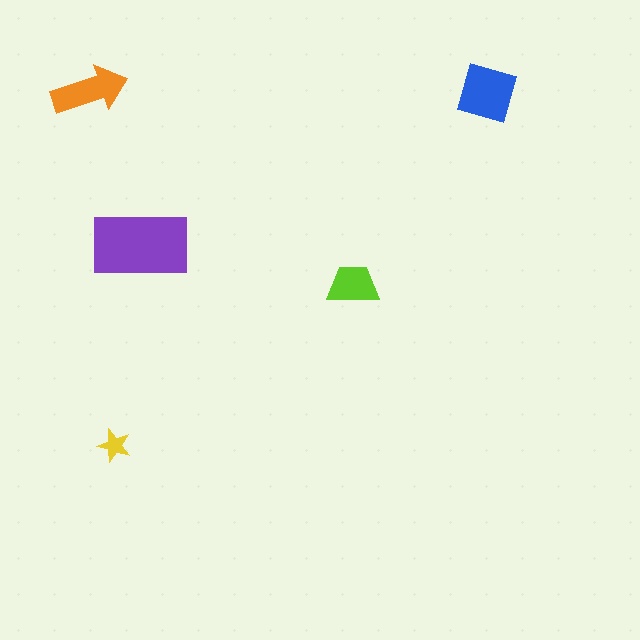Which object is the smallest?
The yellow star.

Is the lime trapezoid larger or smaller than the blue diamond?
Smaller.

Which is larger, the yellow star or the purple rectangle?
The purple rectangle.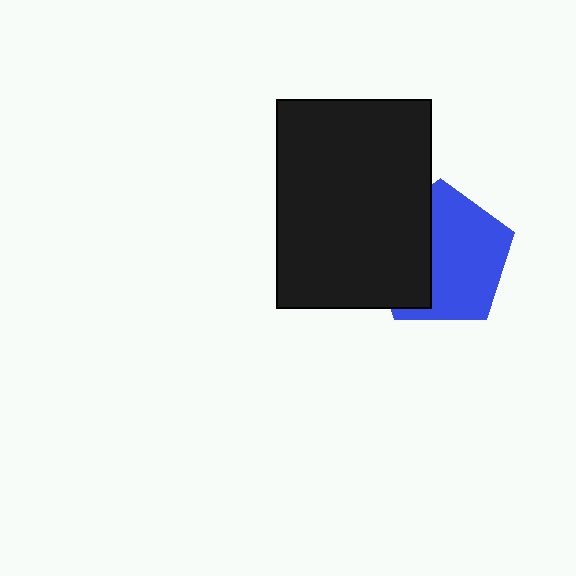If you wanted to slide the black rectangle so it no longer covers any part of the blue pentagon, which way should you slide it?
Slide it left — that is the most direct way to separate the two shapes.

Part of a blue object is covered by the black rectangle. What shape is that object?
It is a pentagon.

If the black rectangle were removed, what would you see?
You would see the complete blue pentagon.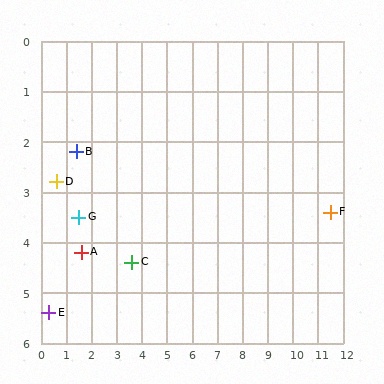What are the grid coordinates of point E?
Point E is at approximately (0.3, 5.4).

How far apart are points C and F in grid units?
Points C and F are about 8.0 grid units apart.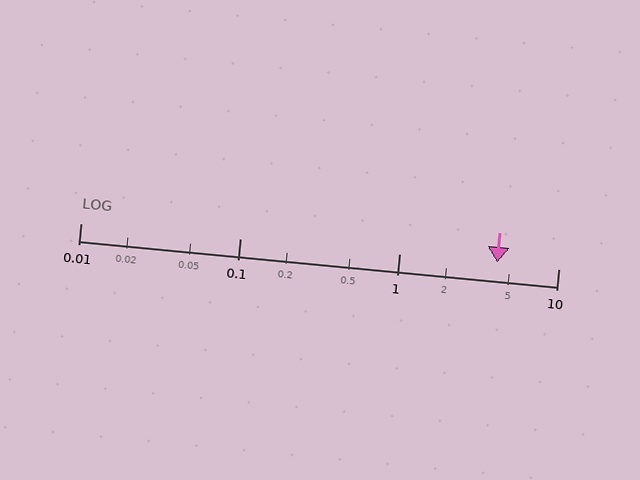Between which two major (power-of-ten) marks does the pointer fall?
The pointer is between 1 and 10.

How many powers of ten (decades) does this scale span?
The scale spans 3 decades, from 0.01 to 10.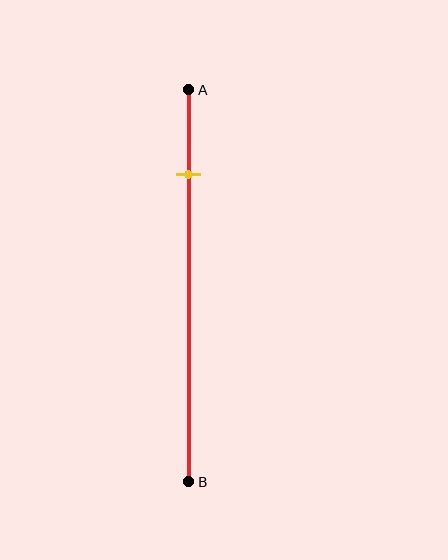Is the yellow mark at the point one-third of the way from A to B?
No, the mark is at about 20% from A, not at the 33% one-third point.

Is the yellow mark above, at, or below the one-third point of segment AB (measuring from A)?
The yellow mark is above the one-third point of segment AB.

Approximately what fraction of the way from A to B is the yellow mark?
The yellow mark is approximately 20% of the way from A to B.